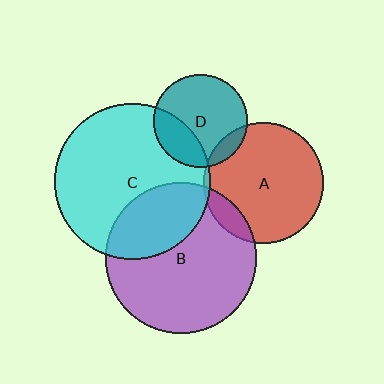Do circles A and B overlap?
Yes.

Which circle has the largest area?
Circle C (cyan).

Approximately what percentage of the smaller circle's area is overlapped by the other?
Approximately 10%.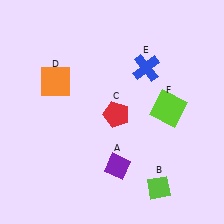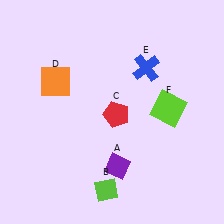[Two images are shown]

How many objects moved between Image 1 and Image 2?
1 object moved between the two images.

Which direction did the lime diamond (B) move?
The lime diamond (B) moved left.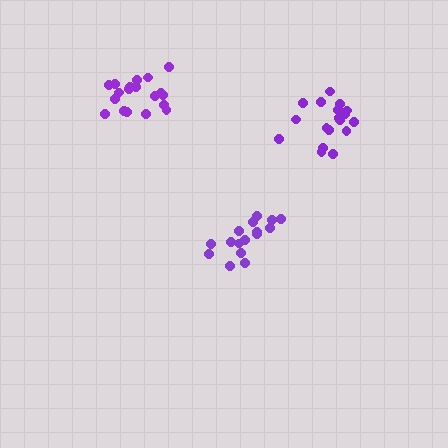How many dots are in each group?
Group 1: 16 dots, Group 2: 19 dots, Group 3: 19 dots (54 total).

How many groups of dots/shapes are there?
There are 3 groups.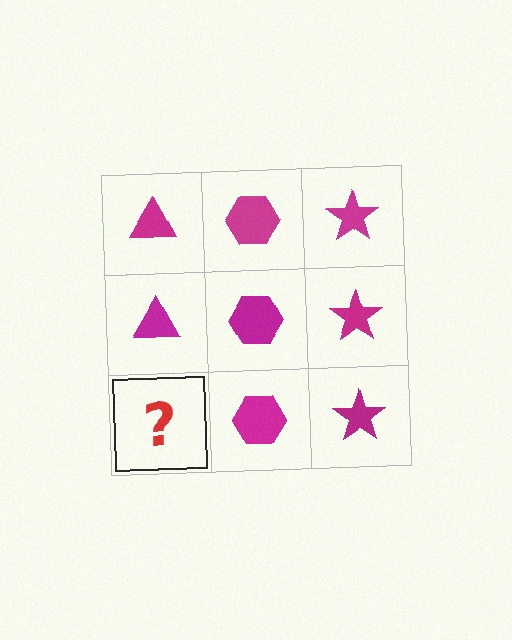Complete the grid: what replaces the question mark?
The question mark should be replaced with a magenta triangle.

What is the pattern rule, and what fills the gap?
The rule is that each column has a consistent shape. The gap should be filled with a magenta triangle.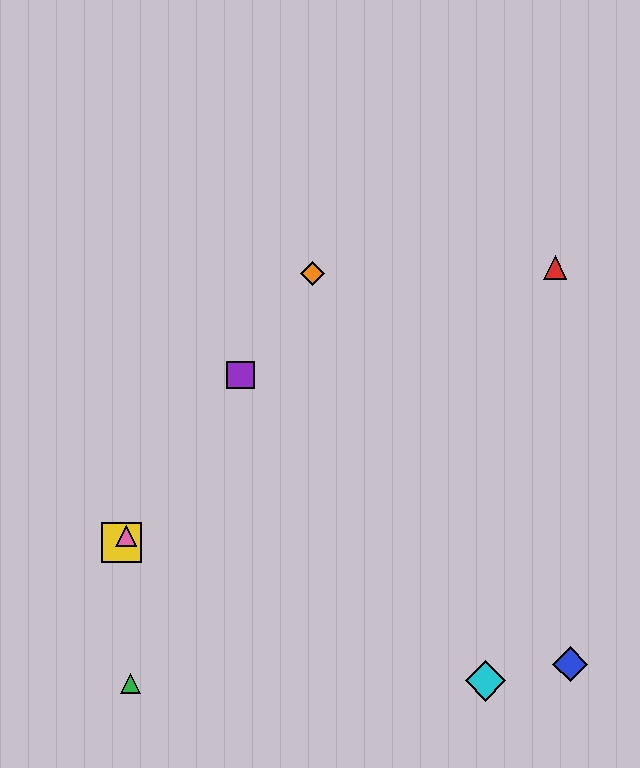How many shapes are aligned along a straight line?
4 shapes (the yellow square, the purple square, the orange diamond, the pink triangle) are aligned along a straight line.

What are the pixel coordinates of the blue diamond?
The blue diamond is at (570, 664).